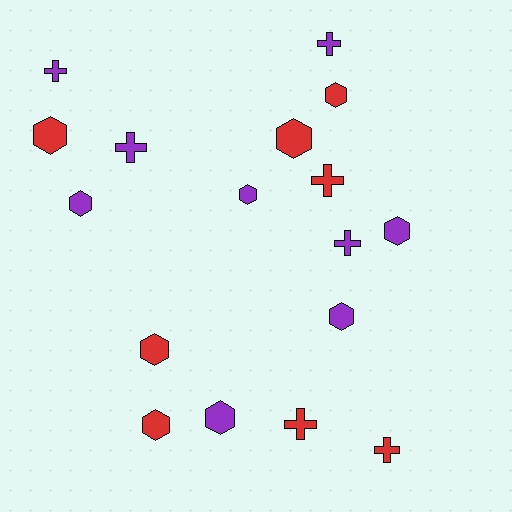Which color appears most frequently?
Purple, with 9 objects.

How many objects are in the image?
There are 17 objects.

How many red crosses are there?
There are 3 red crosses.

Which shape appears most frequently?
Hexagon, with 10 objects.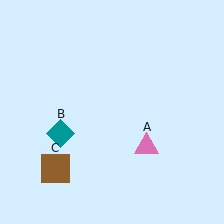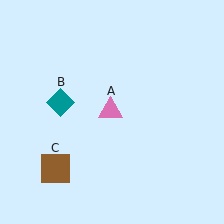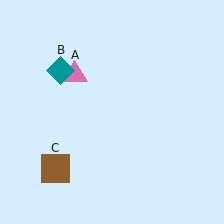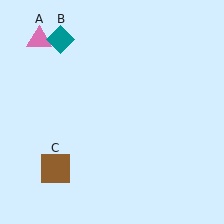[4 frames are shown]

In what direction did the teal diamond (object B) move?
The teal diamond (object B) moved up.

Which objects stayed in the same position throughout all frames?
Brown square (object C) remained stationary.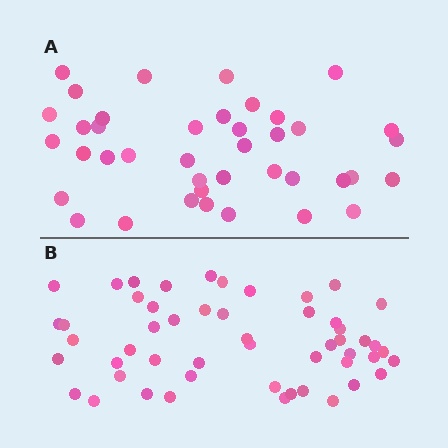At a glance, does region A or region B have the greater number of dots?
Region B (the bottom region) has more dots.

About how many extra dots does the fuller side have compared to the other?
Region B has roughly 12 or so more dots than region A.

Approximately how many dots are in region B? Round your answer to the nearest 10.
About 50 dots. (The exact count is 52, which rounds to 50.)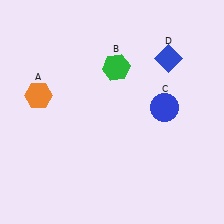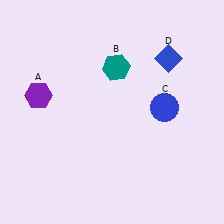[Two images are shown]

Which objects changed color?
A changed from orange to purple. B changed from green to teal.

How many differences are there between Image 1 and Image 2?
There are 2 differences between the two images.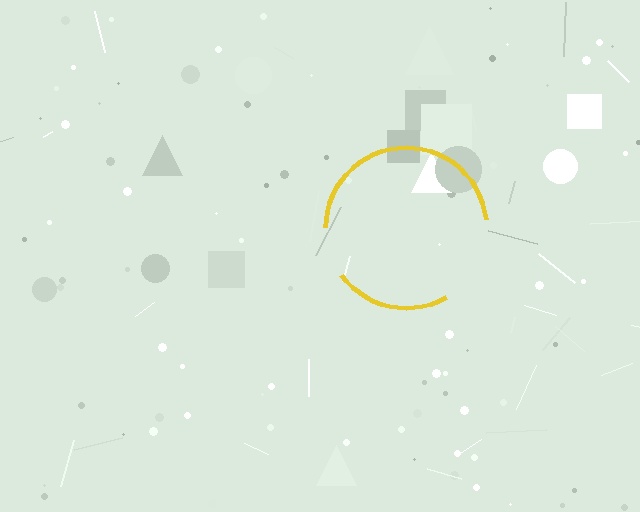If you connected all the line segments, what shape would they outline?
They would outline a circle.